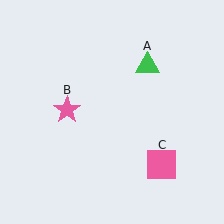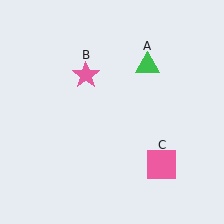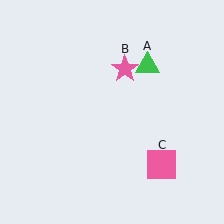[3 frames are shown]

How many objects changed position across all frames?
1 object changed position: pink star (object B).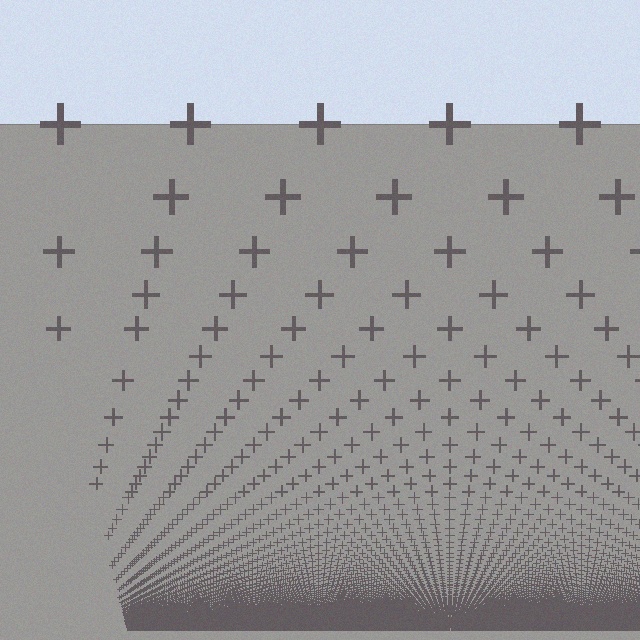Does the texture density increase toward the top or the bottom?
Density increases toward the bottom.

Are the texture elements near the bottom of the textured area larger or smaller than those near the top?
Smaller. The gradient is inverted — elements near the bottom are smaller and denser.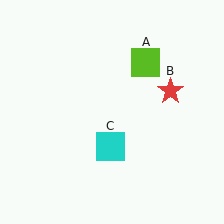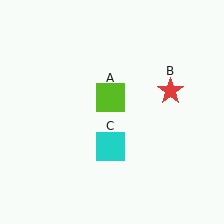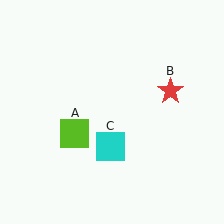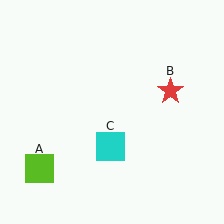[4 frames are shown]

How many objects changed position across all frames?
1 object changed position: lime square (object A).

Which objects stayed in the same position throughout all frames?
Red star (object B) and cyan square (object C) remained stationary.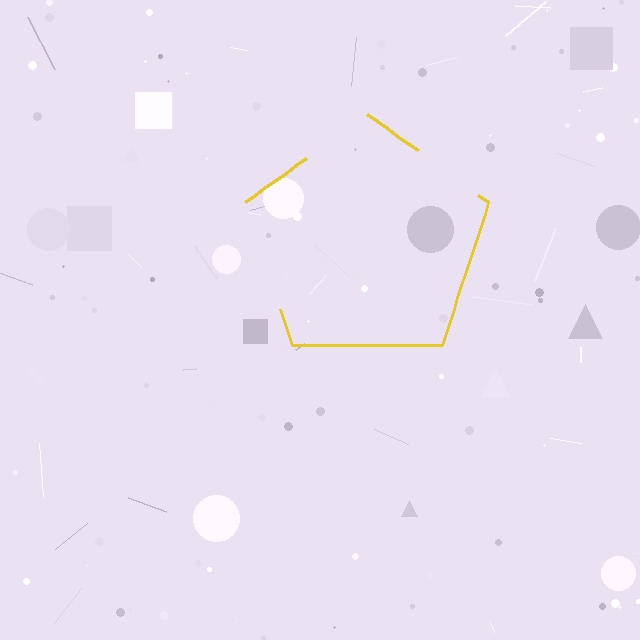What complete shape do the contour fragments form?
The contour fragments form a pentagon.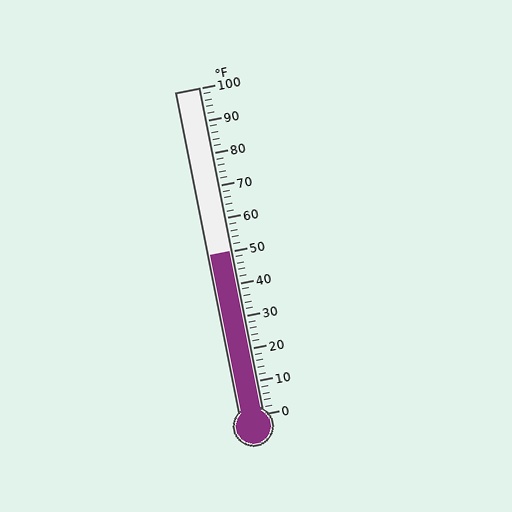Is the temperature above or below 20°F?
The temperature is above 20°F.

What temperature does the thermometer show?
The thermometer shows approximately 50°F.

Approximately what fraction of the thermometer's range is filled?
The thermometer is filled to approximately 50% of its range.